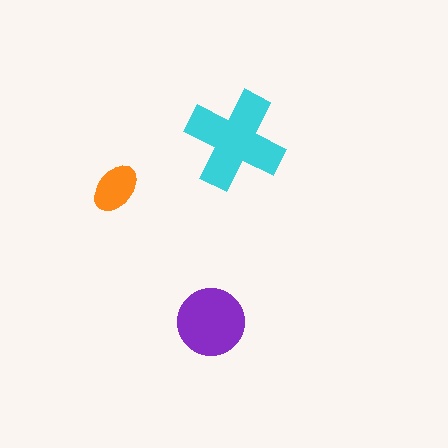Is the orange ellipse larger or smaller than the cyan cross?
Smaller.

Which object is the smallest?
The orange ellipse.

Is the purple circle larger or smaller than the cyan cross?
Smaller.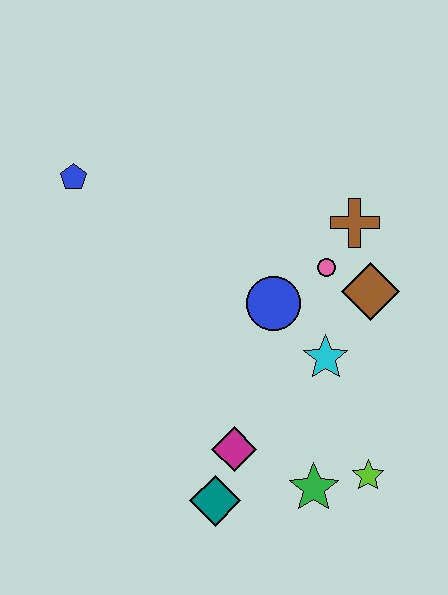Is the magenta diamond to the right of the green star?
No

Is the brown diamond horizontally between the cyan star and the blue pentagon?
No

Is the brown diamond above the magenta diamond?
Yes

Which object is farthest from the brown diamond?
The blue pentagon is farthest from the brown diamond.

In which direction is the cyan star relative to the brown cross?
The cyan star is below the brown cross.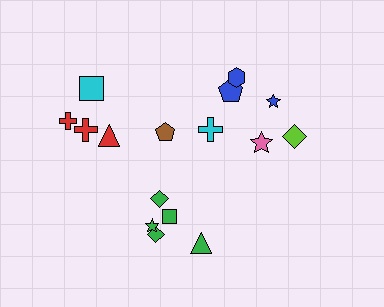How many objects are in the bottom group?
There are 6 objects.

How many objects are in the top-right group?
There are 6 objects.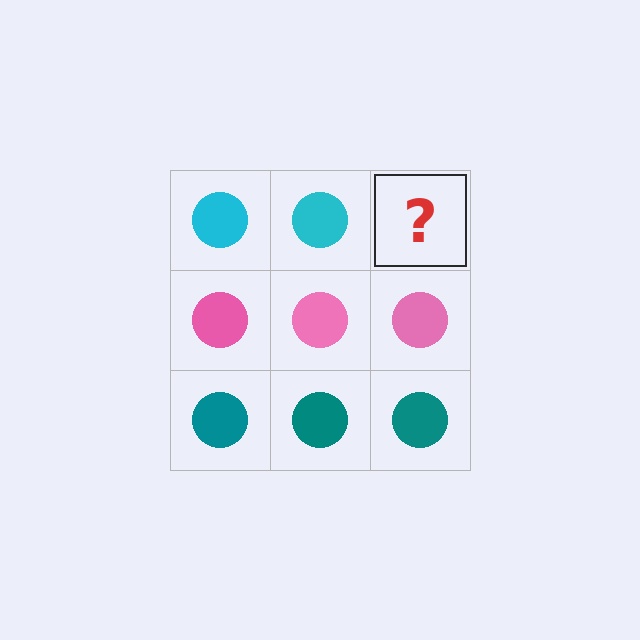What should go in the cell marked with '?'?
The missing cell should contain a cyan circle.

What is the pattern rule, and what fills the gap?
The rule is that each row has a consistent color. The gap should be filled with a cyan circle.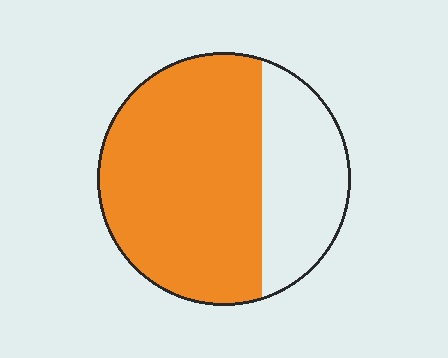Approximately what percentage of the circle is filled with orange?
Approximately 70%.